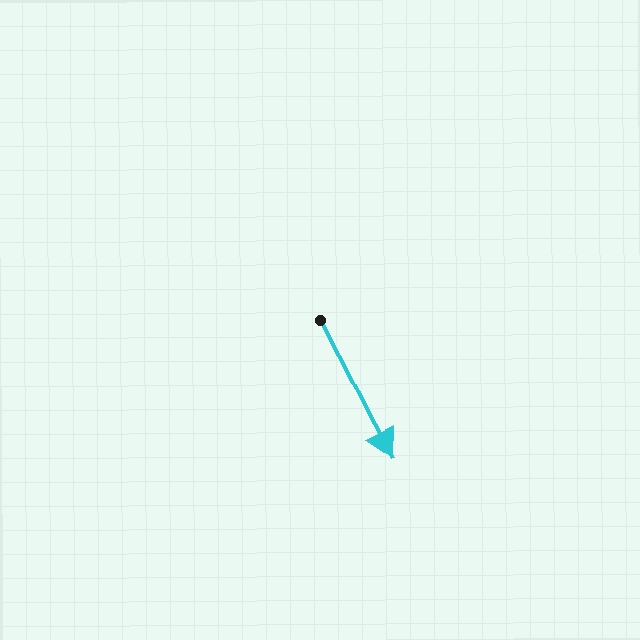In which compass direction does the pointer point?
Southeast.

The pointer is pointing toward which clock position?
Roughly 5 o'clock.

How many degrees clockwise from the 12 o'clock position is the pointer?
Approximately 153 degrees.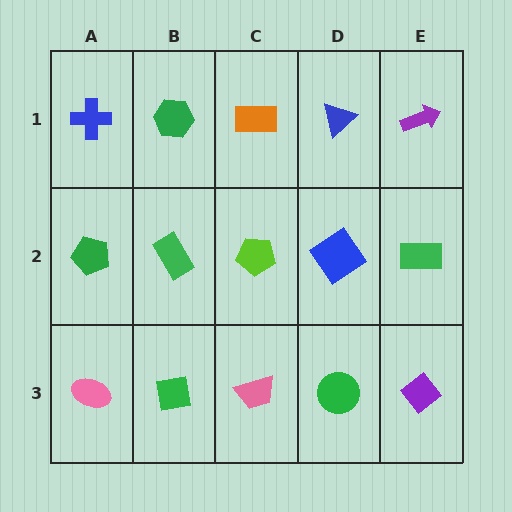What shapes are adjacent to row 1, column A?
A green pentagon (row 2, column A), a green hexagon (row 1, column B).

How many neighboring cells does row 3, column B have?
3.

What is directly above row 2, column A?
A blue cross.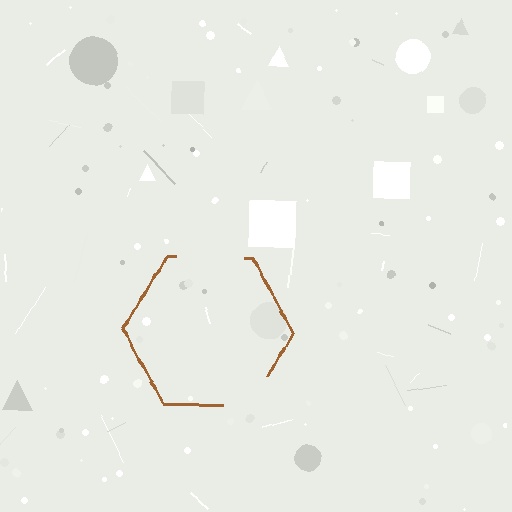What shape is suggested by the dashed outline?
The dashed outline suggests a hexagon.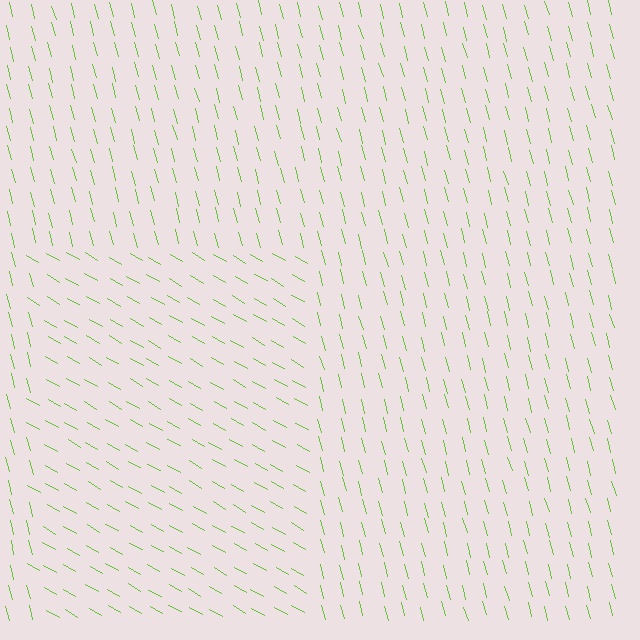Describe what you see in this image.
The image is filled with small lime line segments. A rectangle region in the image has lines oriented differently from the surrounding lines, creating a visible texture boundary.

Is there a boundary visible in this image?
Yes, there is a texture boundary formed by a change in line orientation.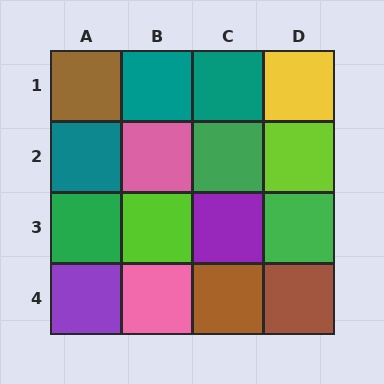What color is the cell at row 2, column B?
Pink.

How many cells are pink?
2 cells are pink.